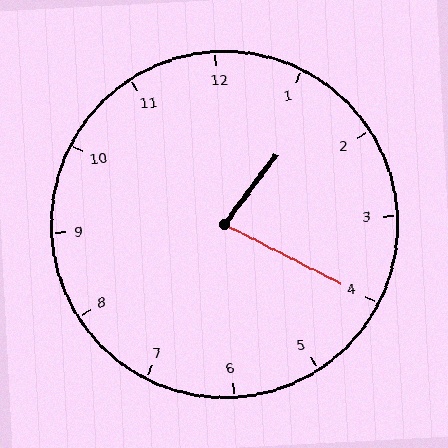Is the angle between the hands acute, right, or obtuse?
It is acute.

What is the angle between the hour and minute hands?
Approximately 80 degrees.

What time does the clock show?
1:20.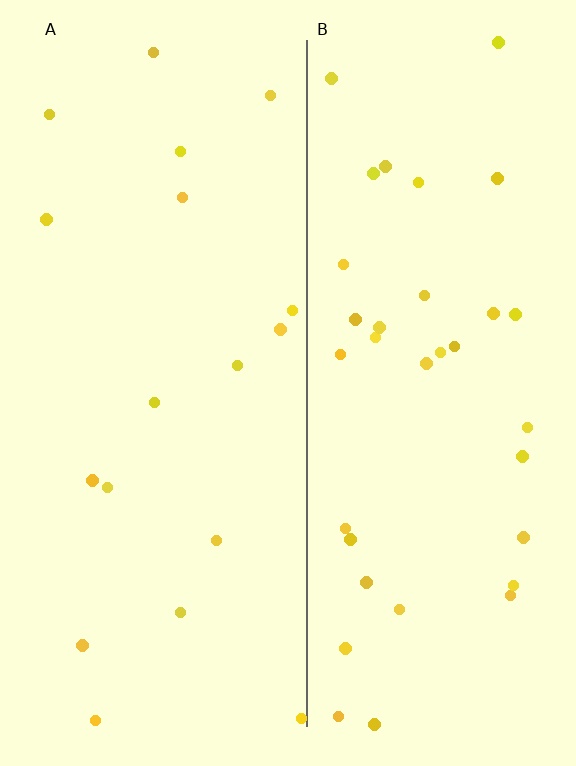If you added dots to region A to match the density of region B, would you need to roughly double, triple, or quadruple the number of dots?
Approximately double.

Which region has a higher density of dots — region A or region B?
B (the right).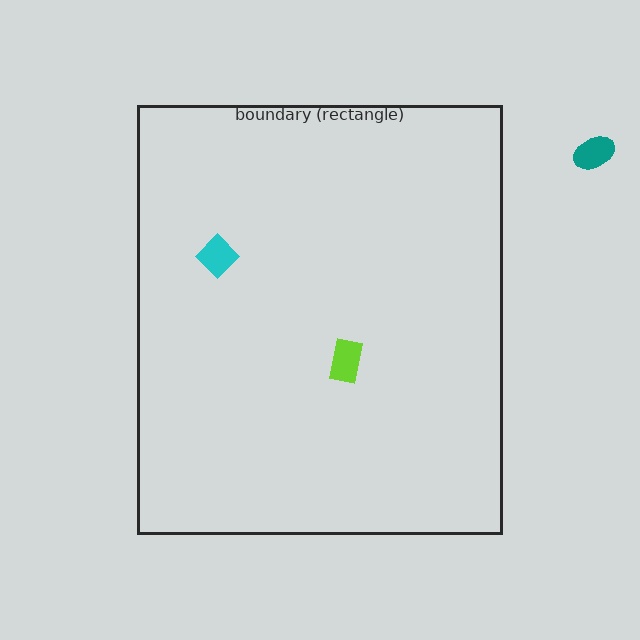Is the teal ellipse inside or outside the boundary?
Outside.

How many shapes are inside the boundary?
2 inside, 1 outside.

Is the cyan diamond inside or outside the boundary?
Inside.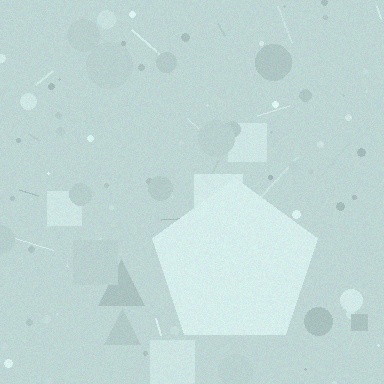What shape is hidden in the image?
A pentagon is hidden in the image.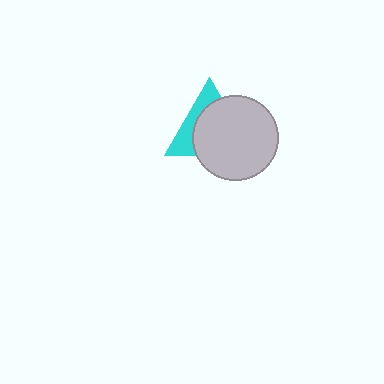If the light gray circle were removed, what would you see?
You would see the complete cyan triangle.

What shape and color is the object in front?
The object in front is a light gray circle.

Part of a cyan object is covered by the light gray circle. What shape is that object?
It is a triangle.